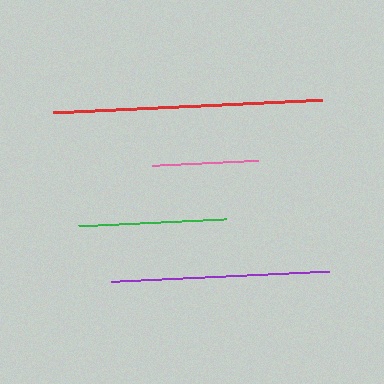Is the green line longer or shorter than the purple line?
The purple line is longer than the green line.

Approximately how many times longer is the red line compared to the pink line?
The red line is approximately 2.6 times the length of the pink line.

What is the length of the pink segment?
The pink segment is approximately 105 pixels long.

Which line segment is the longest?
The red line is the longest at approximately 269 pixels.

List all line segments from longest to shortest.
From longest to shortest: red, purple, green, pink.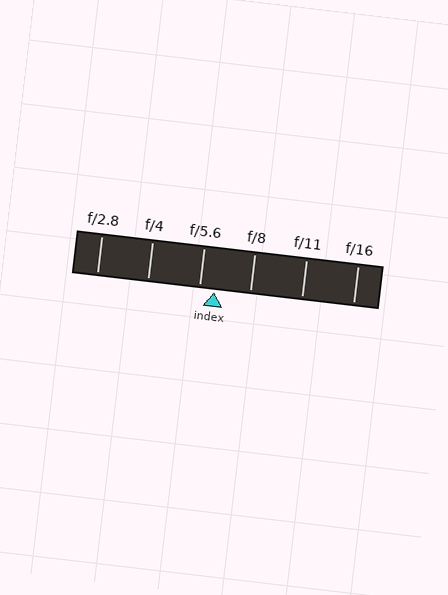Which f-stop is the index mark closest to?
The index mark is closest to f/5.6.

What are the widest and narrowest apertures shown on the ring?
The widest aperture shown is f/2.8 and the narrowest is f/16.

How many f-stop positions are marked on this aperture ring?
There are 6 f-stop positions marked.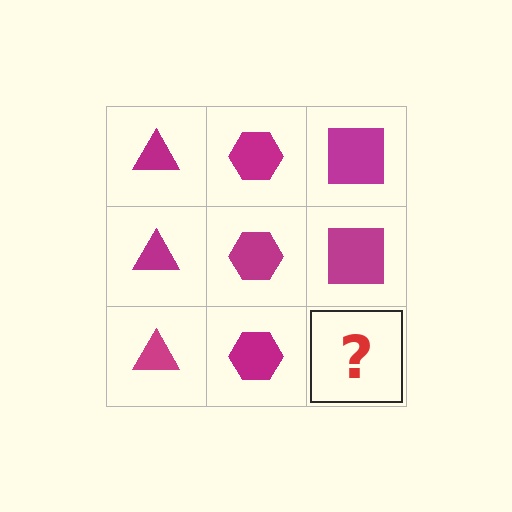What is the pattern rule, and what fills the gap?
The rule is that each column has a consistent shape. The gap should be filled with a magenta square.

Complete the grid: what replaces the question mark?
The question mark should be replaced with a magenta square.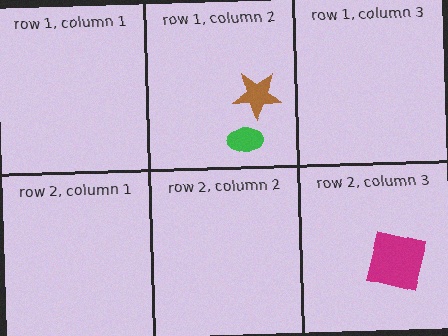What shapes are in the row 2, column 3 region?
The magenta square.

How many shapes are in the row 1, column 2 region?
2.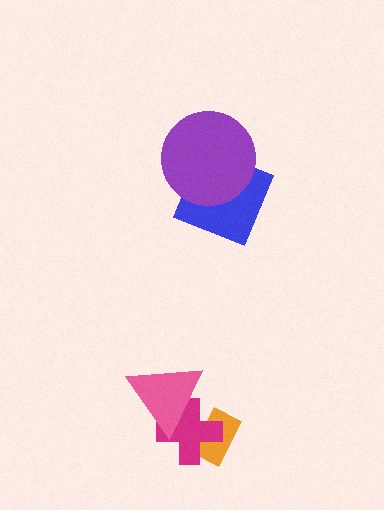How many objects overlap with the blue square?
1 object overlaps with the blue square.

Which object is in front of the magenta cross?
The pink triangle is in front of the magenta cross.